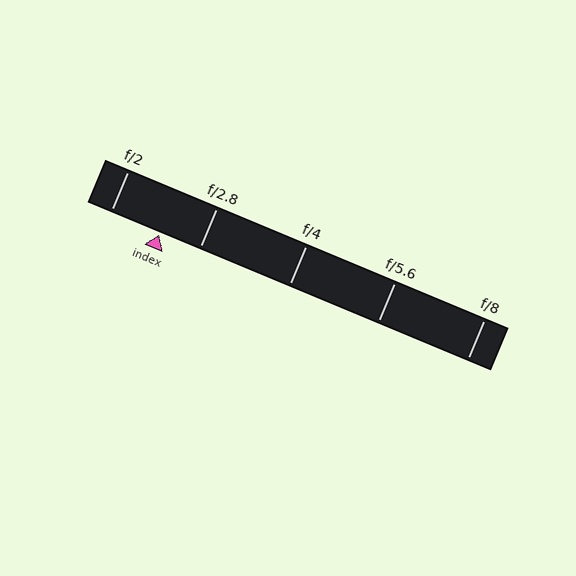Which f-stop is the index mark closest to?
The index mark is closest to f/2.8.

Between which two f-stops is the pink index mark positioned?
The index mark is between f/2 and f/2.8.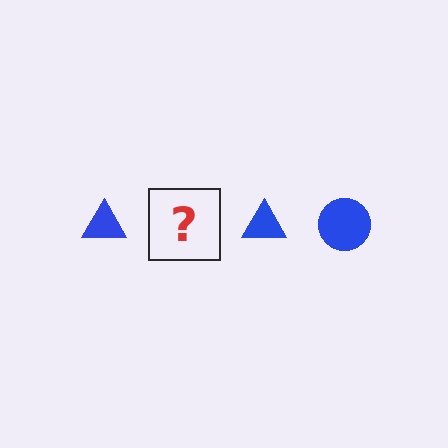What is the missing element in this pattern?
The missing element is a blue circle.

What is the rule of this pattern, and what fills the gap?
The rule is that the pattern cycles through triangle, circle shapes in blue. The gap should be filled with a blue circle.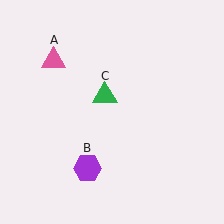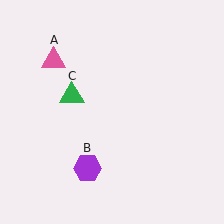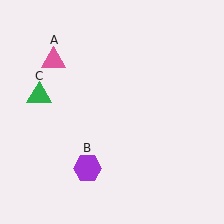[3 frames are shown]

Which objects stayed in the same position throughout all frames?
Pink triangle (object A) and purple hexagon (object B) remained stationary.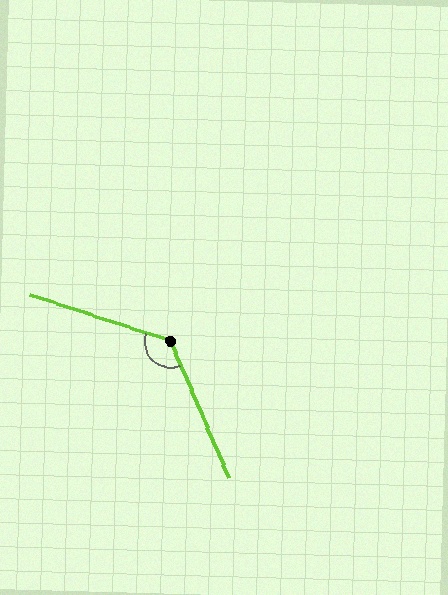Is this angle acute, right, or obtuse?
It is obtuse.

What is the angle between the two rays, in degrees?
Approximately 132 degrees.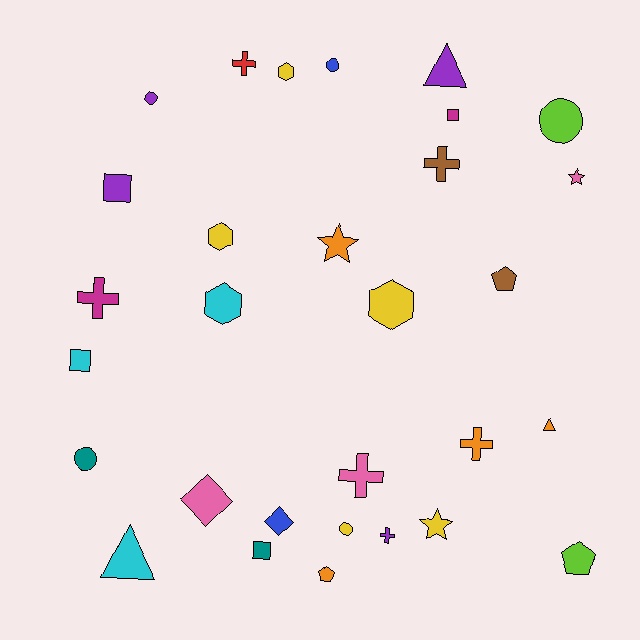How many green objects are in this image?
There are no green objects.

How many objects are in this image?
There are 30 objects.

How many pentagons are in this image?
There are 3 pentagons.